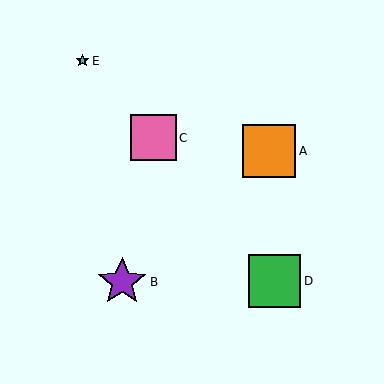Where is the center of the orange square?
The center of the orange square is at (269, 151).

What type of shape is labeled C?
Shape C is a pink square.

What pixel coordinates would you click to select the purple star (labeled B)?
Click at (122, 282) to select the purple star B.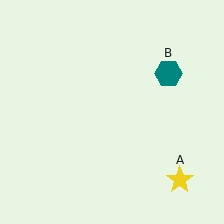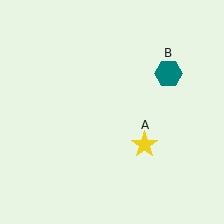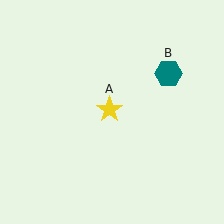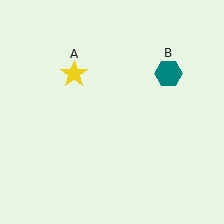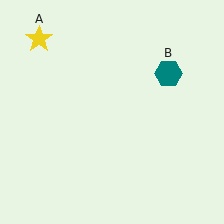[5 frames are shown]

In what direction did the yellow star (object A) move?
The yellow star (object A) moved up and to the left.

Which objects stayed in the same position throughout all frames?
Teal hexagon (object B) remained stationary.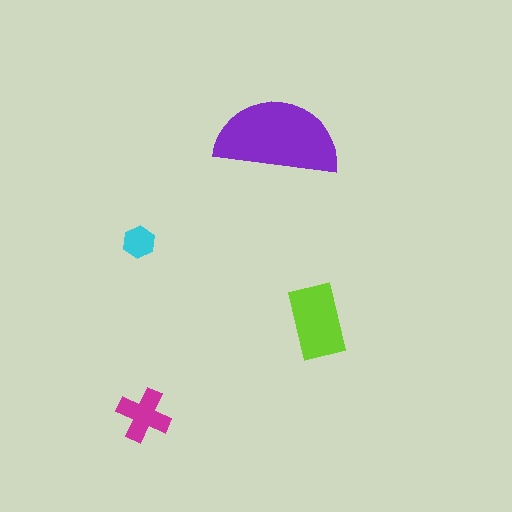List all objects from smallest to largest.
The cyan hexagon, the magenta cross, the lime rectangle, the purple semicircle.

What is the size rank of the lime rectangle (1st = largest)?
2nd.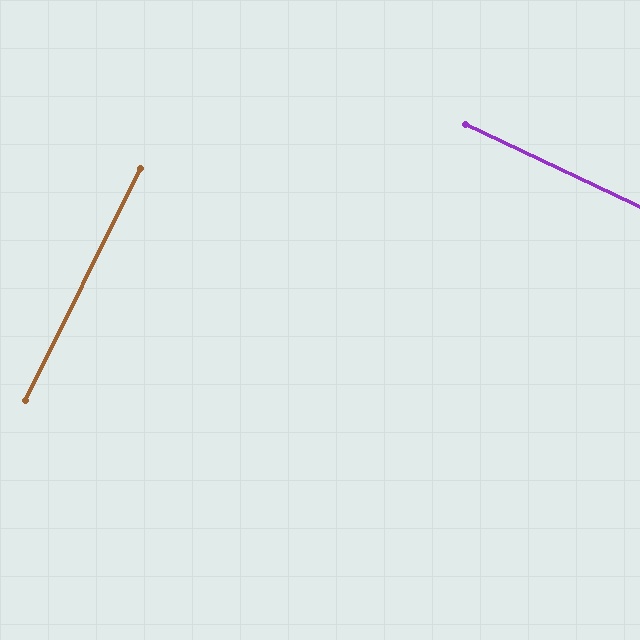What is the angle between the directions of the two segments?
Approximately 89 degrees.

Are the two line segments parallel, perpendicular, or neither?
Perpendicular — they meet at approximately 89°.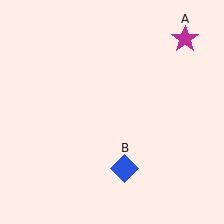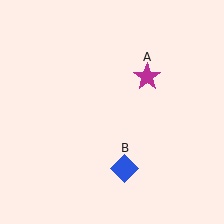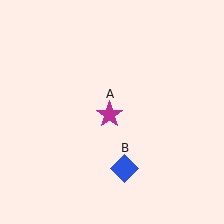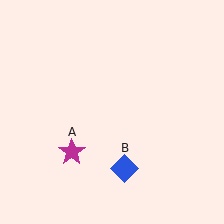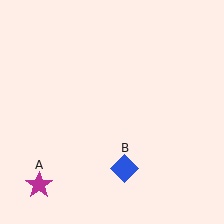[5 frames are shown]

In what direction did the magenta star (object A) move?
The magenta star (object A) moved down and to the left.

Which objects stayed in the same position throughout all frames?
Blue diamond (object B) remained stationary.